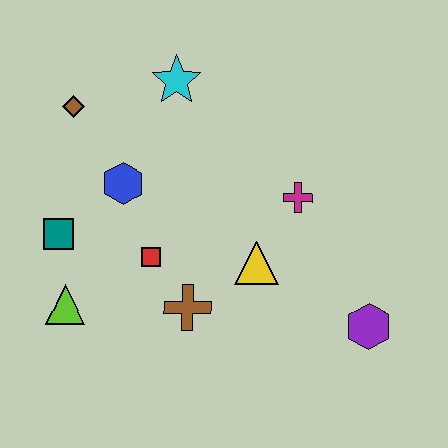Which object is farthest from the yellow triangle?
The brown diamond is farthest from the yellow triangle.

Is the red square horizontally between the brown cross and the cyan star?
No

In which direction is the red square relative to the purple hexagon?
The red square is to the left of the purple hexagon.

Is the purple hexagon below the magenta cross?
Yes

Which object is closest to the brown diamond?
The blue hexagon is closest to the brown diamond.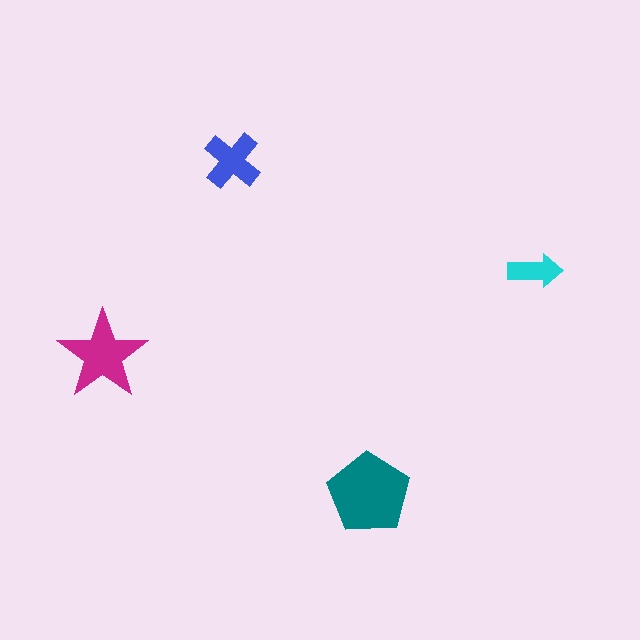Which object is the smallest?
The cyan arrow.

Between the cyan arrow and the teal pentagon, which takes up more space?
The teal pentagon.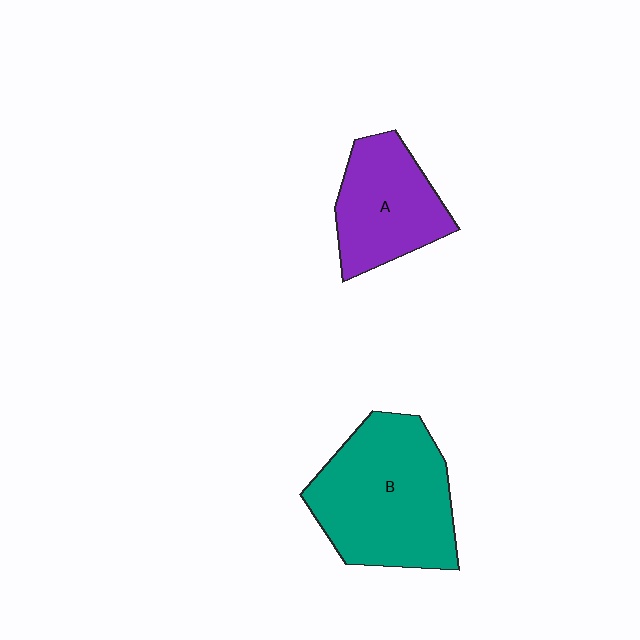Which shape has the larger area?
Shape B (teal).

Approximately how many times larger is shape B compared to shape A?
Approximately 1.6 times.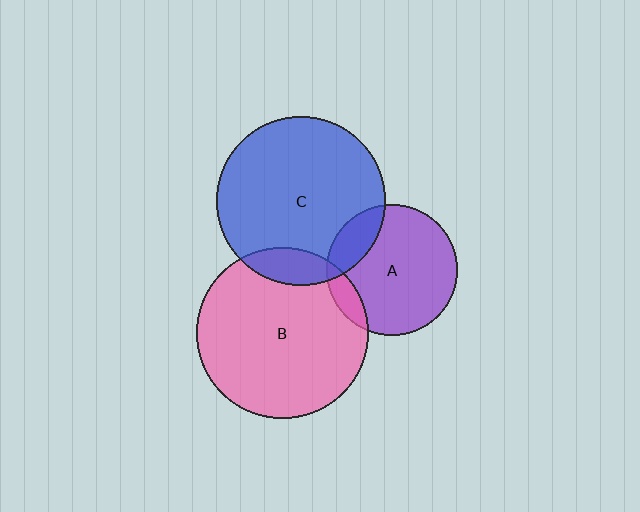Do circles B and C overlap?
Yes.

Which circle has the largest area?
Circle B (pink).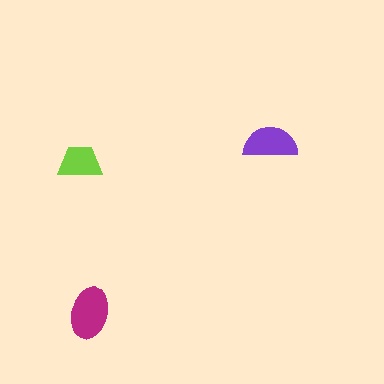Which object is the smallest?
The lime trapezoid.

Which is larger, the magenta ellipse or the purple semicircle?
The magenta ellipse.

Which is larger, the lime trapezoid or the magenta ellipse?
The magenta ellipse.